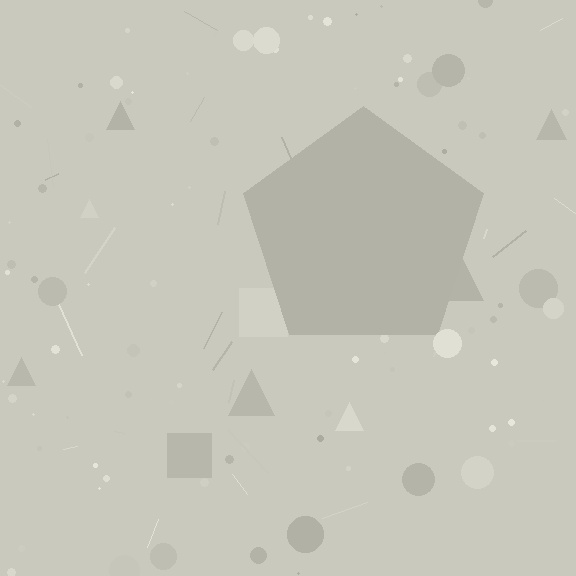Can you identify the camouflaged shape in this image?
The camouflaged shape is a pentagon.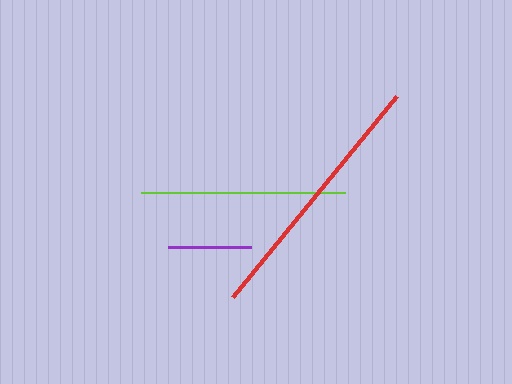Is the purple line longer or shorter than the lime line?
The lime line is longer than the purple line.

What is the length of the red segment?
The red segment is approximately 259 pixels long.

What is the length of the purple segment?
The purple segment is approximately 83 pixels long.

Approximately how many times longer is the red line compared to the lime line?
The red line is approximately 1.3 times the length of the lime line.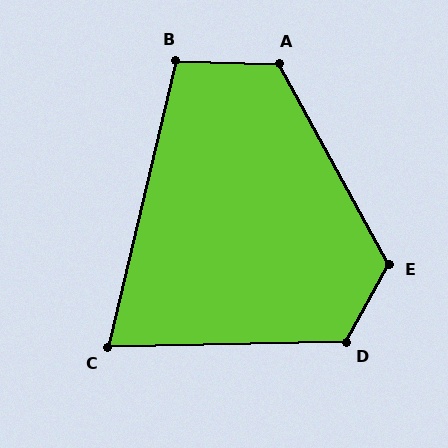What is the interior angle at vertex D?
Approximately 120 degrees (obtuse).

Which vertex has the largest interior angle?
E, at approximately 122 degrees.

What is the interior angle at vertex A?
Approximately 120 degrees (obtuse).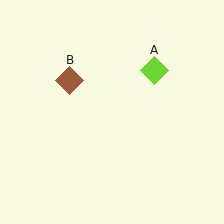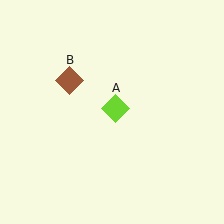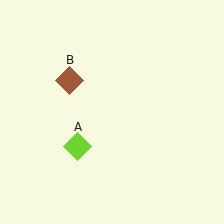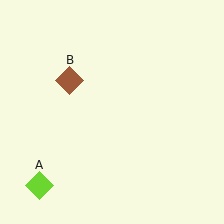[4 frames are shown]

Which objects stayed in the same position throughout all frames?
Brown diamond (object B) remained stationary.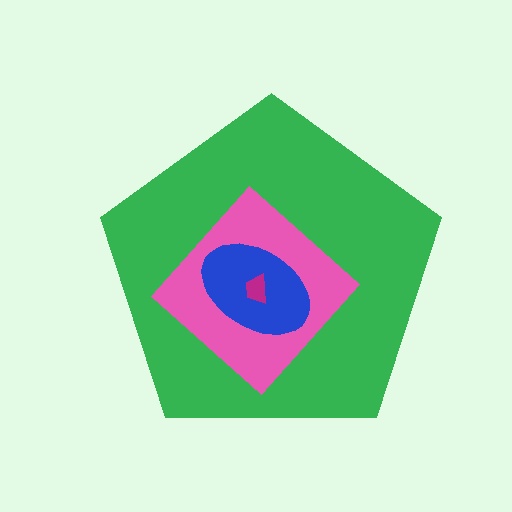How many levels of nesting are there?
4.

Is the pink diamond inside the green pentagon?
Yes.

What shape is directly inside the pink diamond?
The blue ellipse.